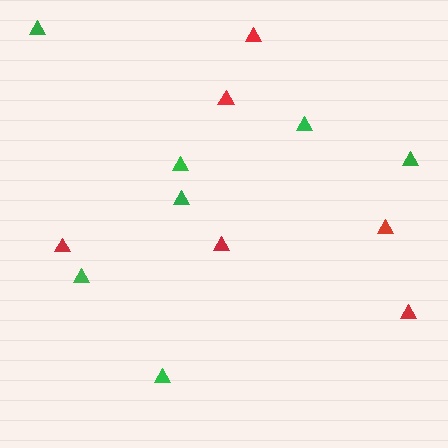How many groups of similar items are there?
There are 2 groups: one group of green triangles (7) and one group of red triangles (6).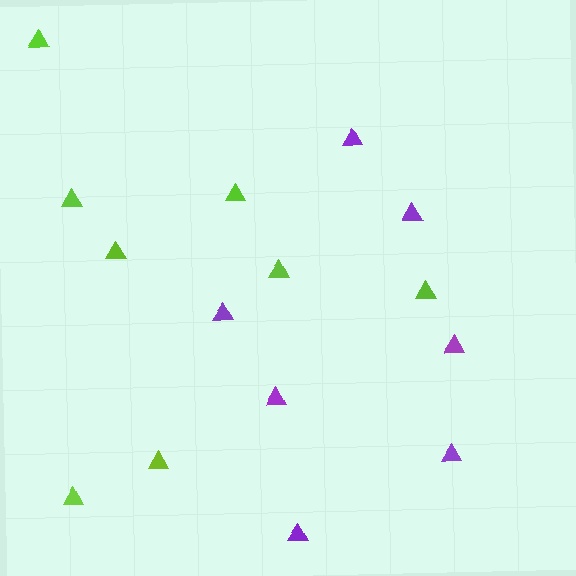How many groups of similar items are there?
There are 2 groups: one group of purple triangles (7) and one group of lime triangles (8).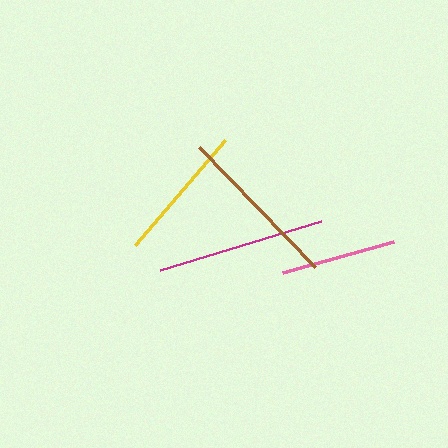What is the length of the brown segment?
The brown segment is approximately 167 pixels long.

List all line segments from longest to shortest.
From longest to shortest: magenta, brown, yellow, pink.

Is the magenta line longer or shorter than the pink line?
The magenta line is longer than the pink line.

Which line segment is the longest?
The magenta line is the longest at approximately 168 pixels.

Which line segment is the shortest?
The pink line is the shortest at approximately 115 pixels.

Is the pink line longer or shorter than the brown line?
The brown line is longer than the pink line.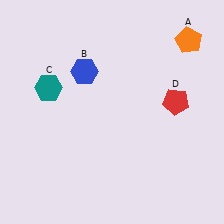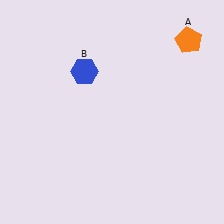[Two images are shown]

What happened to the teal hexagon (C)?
The teal hexagon (C) was removed in Image 2. It was in the top-left area of Image 1.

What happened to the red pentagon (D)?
The red pentagon (D) was removed in Image 2. It was in the top-right area of Image 1.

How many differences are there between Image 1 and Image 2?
There are 2 differences between the two images.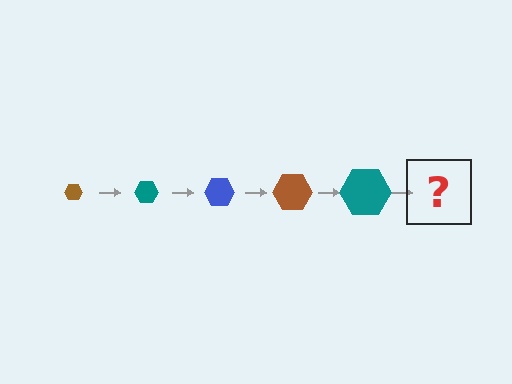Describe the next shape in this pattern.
It should be a blue hexagon, larger than the previous one.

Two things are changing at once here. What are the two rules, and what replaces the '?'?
The two rules are that the hexagon grows larger each step and the color cycles through brown, teal, and blue. The '?' should be a blue hexagon, larger than the previous one.